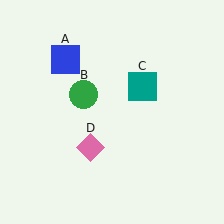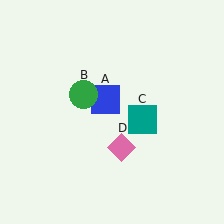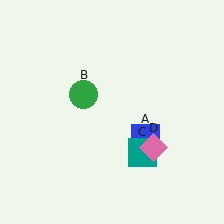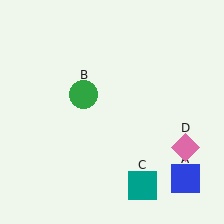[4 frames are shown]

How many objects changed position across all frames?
3 objects changed position: blue square (object A), teal square (object C), pink diamond (object D).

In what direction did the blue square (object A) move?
The blue square (object A) moved down and to the right.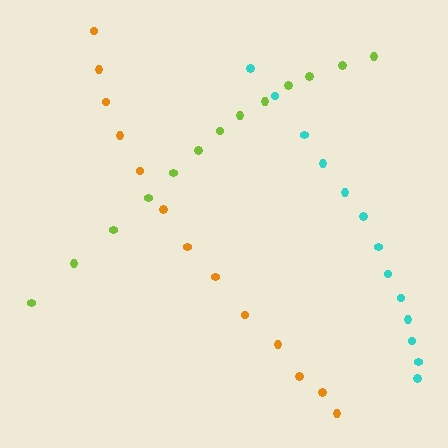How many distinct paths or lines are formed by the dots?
There are 3 distinct paths.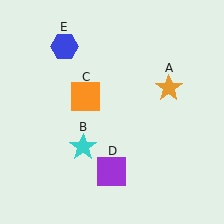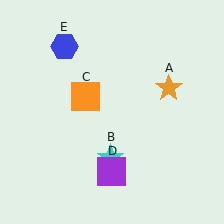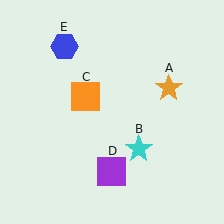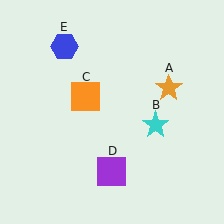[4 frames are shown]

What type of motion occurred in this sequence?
The cyan star (object B) rotated counterclockwise around the center of the scene.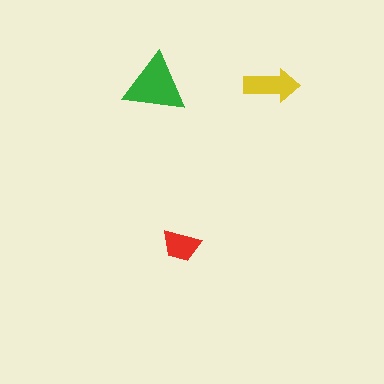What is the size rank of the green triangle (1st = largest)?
1st.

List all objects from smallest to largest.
The red trapezoid, the yellow arrow, the green triangle.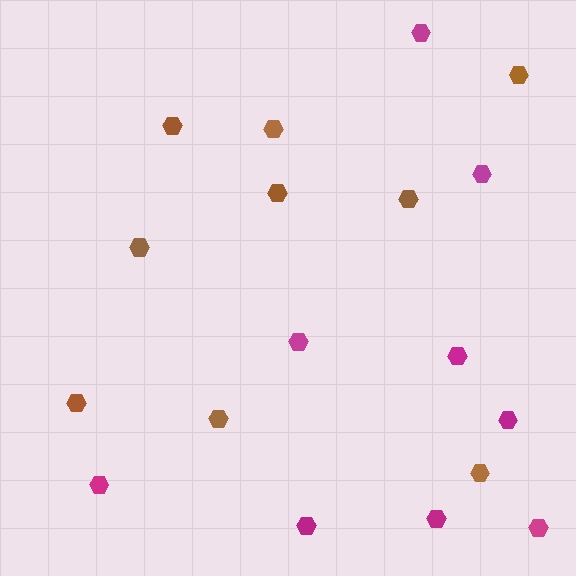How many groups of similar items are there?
There are 2 groups: one group of brown hexagons (9) and one group of magenta hexagons (9).